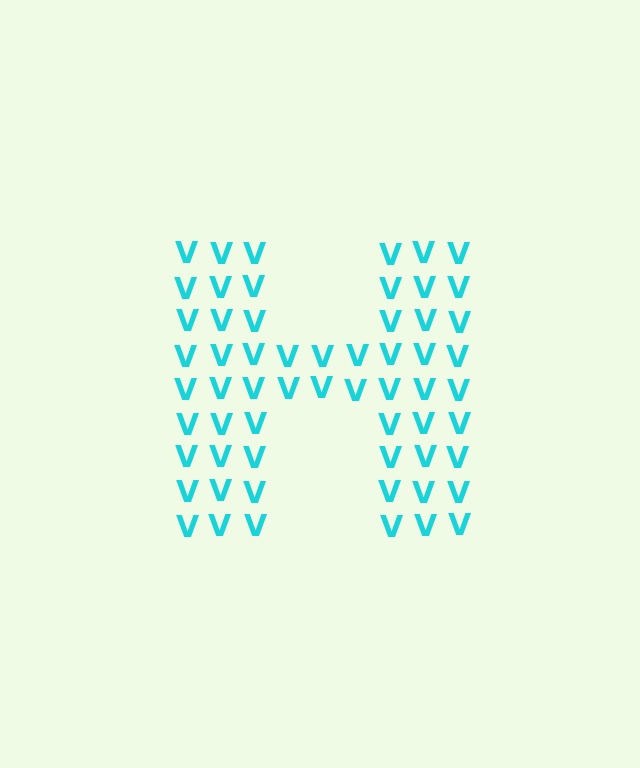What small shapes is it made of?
It is made of small letter V's.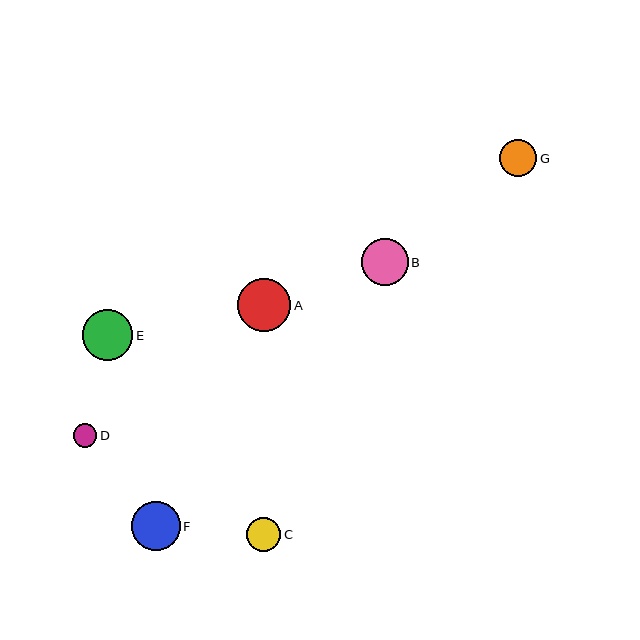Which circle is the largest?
Circle A is the largest with a size of approximately 53 pixels.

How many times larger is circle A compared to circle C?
Circle A is approximately 1.5 times the size of circle C.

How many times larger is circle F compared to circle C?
Circle F is approximately 1.4 times the size of circle C.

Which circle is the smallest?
Circle D is the smallest with a size of approximately 24 pixels.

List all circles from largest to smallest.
From largest to smallest: A, E, F, B, G, C, D.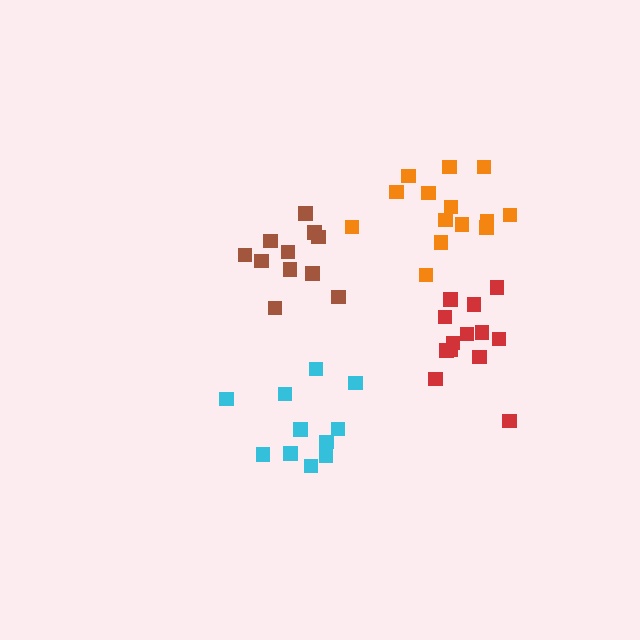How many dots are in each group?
Group 1: 14 dots, Group 2: 11 dots, Group 3: 11 dots, Group 4: 13 dots (49 total).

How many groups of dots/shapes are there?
There are 4 groups.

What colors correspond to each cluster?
The clusters are colored: orange, cyan, brown, red.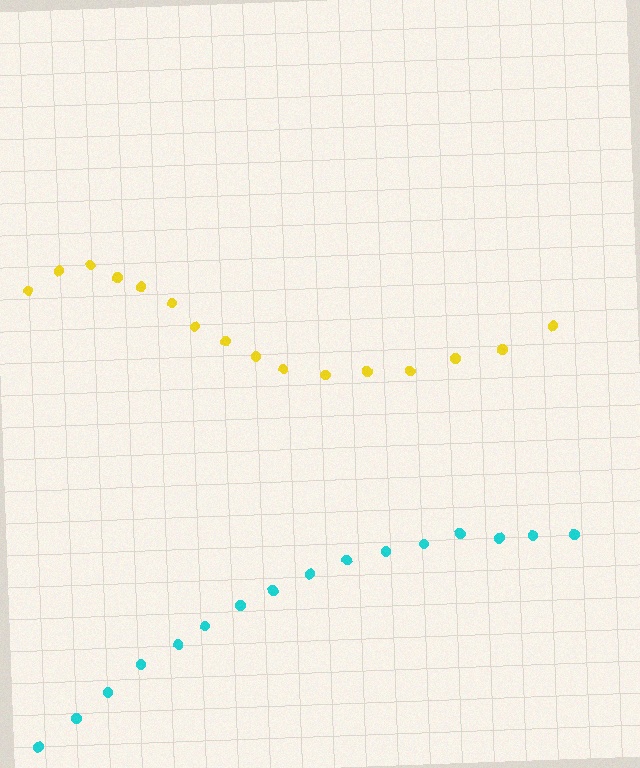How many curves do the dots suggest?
There are 2 distinct paths.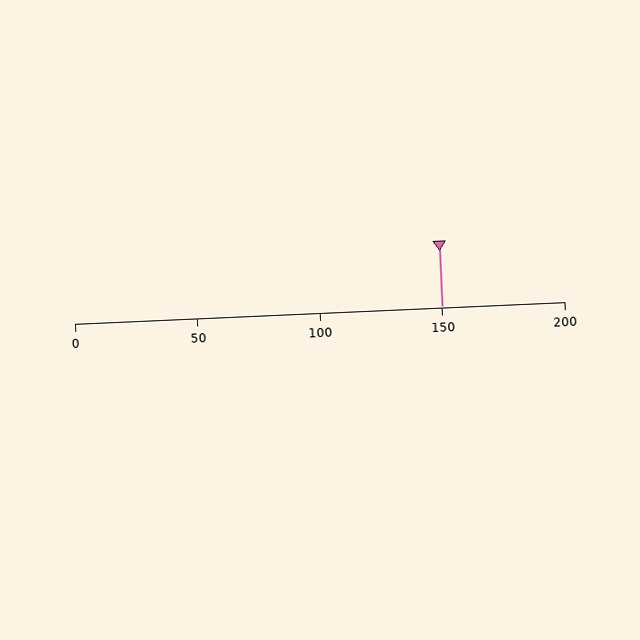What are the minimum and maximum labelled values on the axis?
The axis runs from 0 to 200.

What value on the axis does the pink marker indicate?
The marker indicates approximately 150.